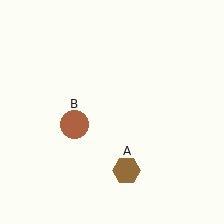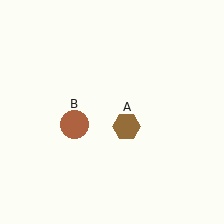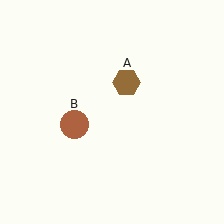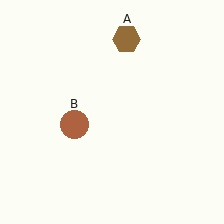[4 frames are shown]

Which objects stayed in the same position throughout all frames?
Brown circle (object B) remained stationary.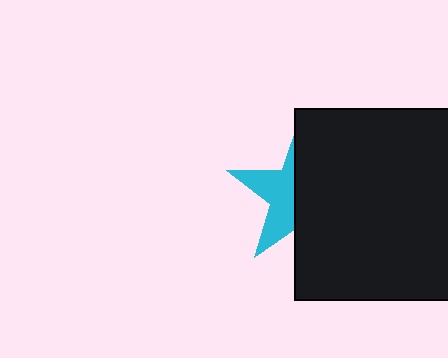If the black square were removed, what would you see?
You would see the complete cyan star.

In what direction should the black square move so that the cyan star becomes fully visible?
The black square should move right. That is the shortest direction to clear the overlap and leave the cyan star fully visible.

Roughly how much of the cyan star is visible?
A small part of it is visible (roughly 40%).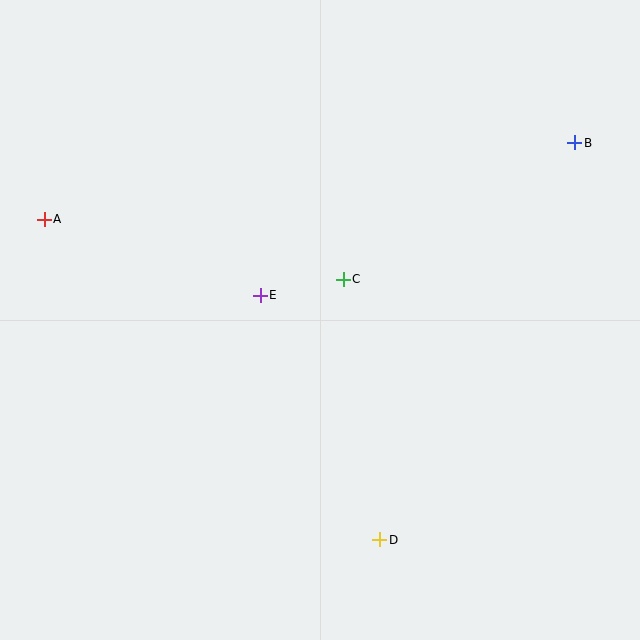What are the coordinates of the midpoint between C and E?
The midpoint between C and E is at (302, 287).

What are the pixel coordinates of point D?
Point D is at (380, 540).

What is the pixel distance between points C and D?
The distance between C and D is 263 pixels.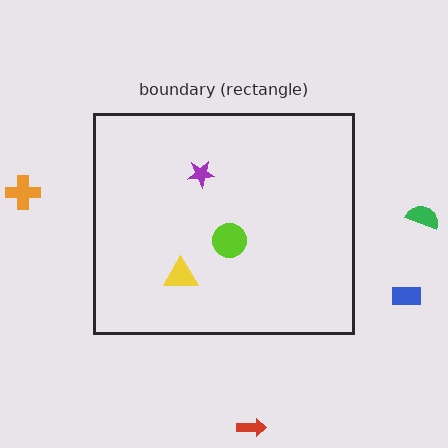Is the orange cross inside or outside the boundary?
Outside.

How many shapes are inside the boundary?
3 inside, 4 outside.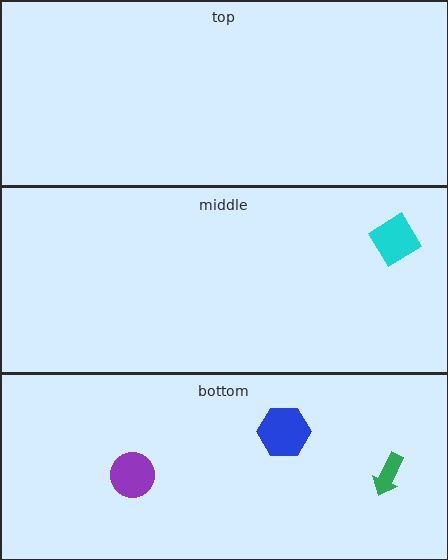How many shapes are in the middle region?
1.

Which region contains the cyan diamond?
The middle region.